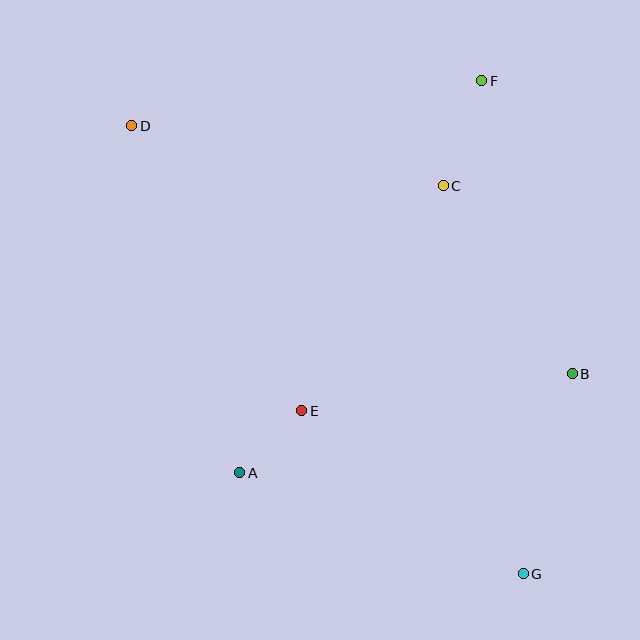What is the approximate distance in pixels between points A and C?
The distance between A and C is approximately 352 pixels.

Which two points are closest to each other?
Points A and E are closest to each other.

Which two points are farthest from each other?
Points D and G are farthest from each other.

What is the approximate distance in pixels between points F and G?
The distance between F and G is approximately 495 pixels.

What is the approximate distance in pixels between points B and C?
The distance between B and C is approximately 228 pixels.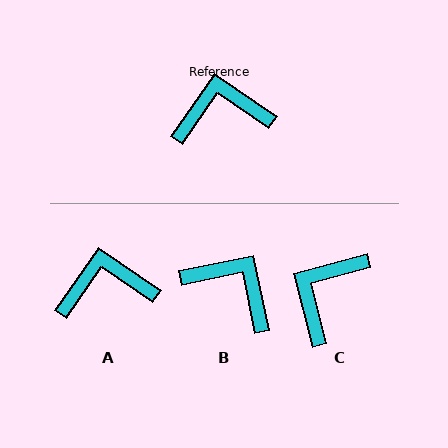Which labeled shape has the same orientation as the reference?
A.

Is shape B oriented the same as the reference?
No, it is off by about 44 degrees.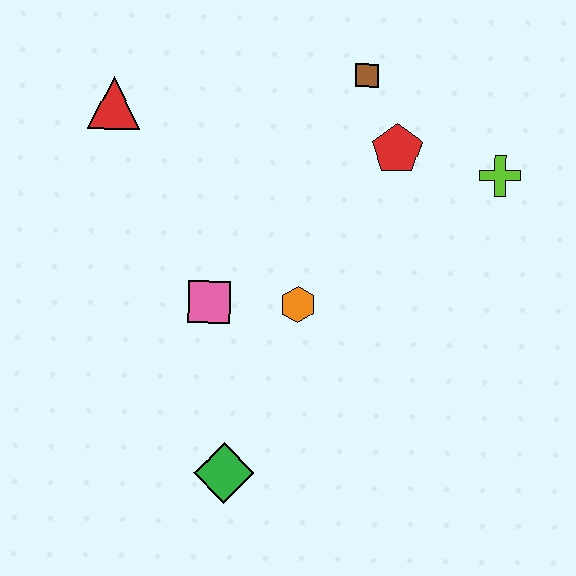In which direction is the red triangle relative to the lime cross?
The red triangle is to the left of the lime cross.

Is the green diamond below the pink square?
Yes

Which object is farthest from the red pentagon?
The green diamond is farthest from the red pentagon.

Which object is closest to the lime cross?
The red pentagon is closest to the lime cross.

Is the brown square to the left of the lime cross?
Yes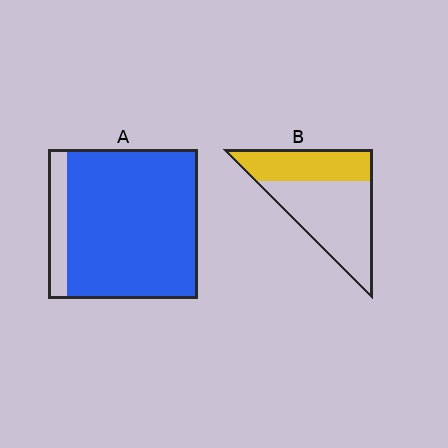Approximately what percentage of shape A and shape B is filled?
A is approximately 85% and B is approximately 40%.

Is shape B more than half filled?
No.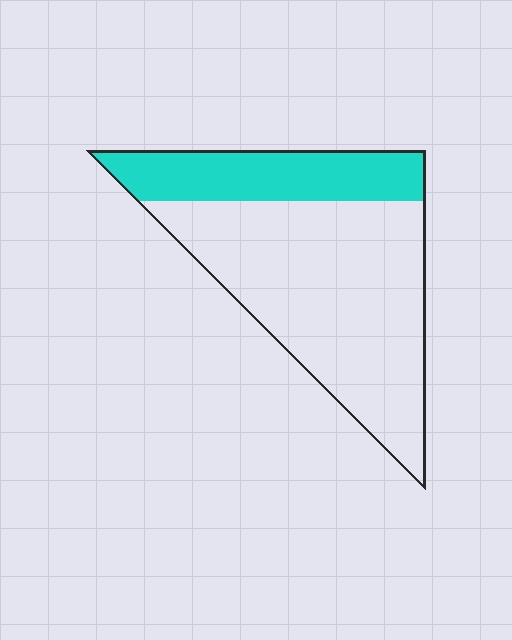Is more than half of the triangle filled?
No.